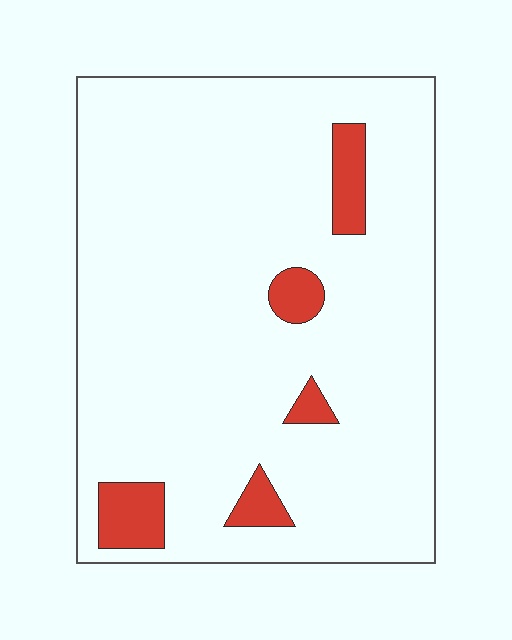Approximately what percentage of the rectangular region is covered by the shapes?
Approximately 10%.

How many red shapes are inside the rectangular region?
5.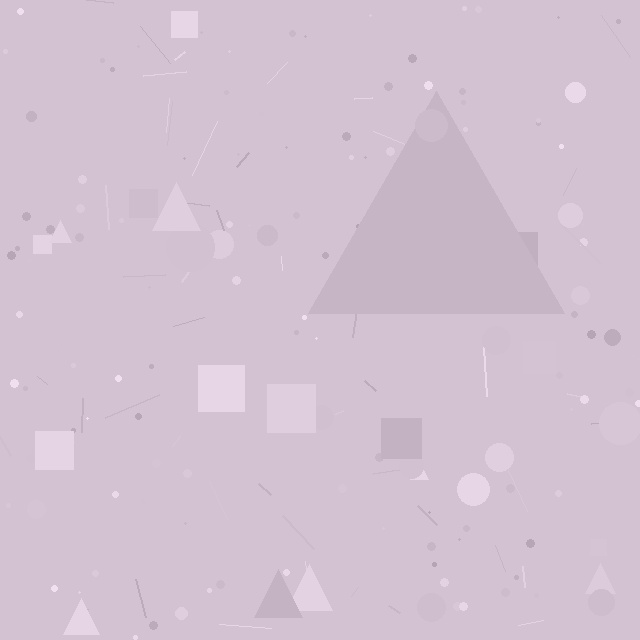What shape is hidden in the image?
A triangle is hidden in the image.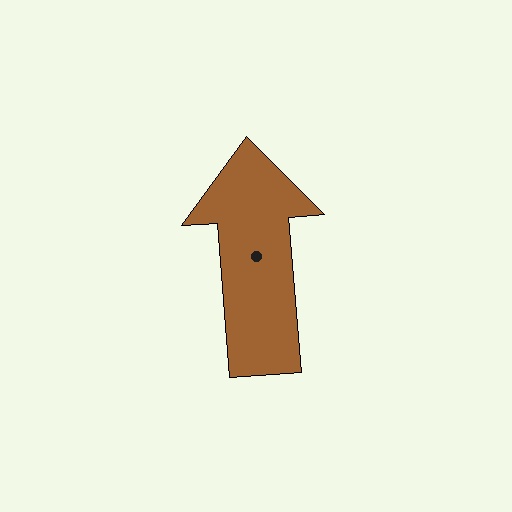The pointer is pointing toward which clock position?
Roughly 12 o'clock.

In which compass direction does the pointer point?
North.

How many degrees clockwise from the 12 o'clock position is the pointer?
Approximately 355 degrees.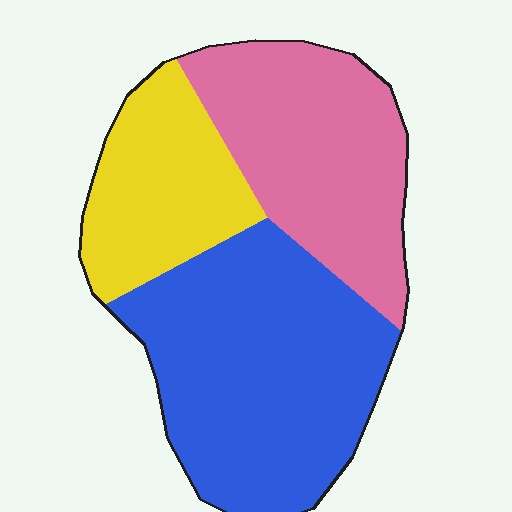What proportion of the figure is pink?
Pink covers 32% of the figure.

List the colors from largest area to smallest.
From largest to smallest: blue, pink, yellow.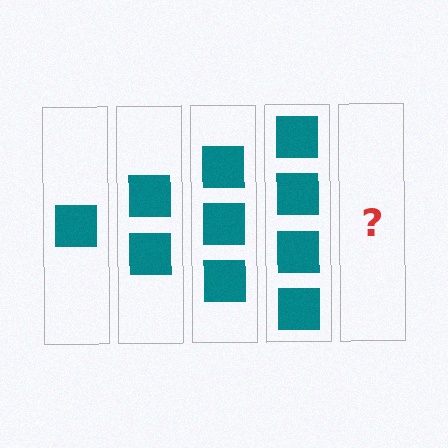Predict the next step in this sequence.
The next step is 5 squares.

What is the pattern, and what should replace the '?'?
The pattern is that each step adds one more square. The '?' should be 5 squares.